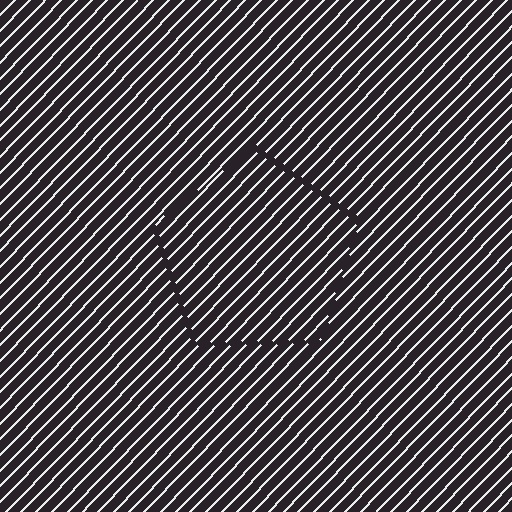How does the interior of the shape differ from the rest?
The interior of the shape contains the same grating, shifted by half a period — the contour is defined by the phase discontinuity where line-ends from the inner and outer gratings abut.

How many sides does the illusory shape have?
5 sides — the line-ends trace a pentagon.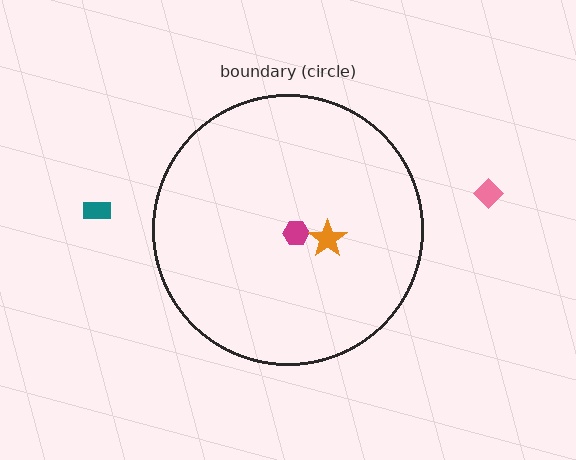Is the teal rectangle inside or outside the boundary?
Outside.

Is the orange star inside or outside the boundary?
Inside.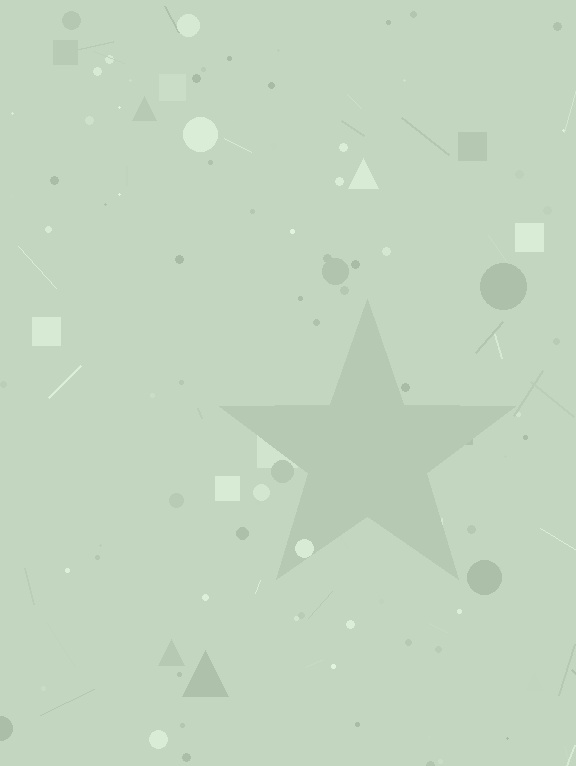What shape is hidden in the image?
A star is hidden in the image.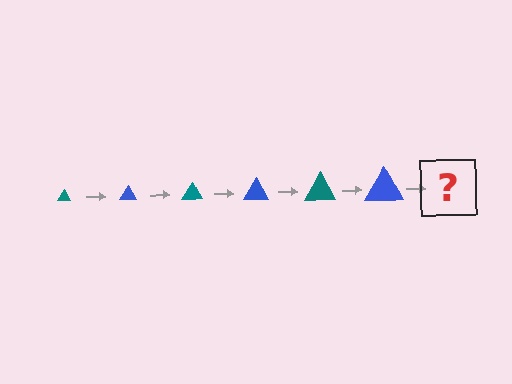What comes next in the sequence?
The next element should be a teal triangle, larger than the previous one.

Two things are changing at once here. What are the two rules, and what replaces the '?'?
The two rules are that the triangle grows larger each step and the color cycles through teal and blue. The '?' should be a teal triangle, larger than the previous one.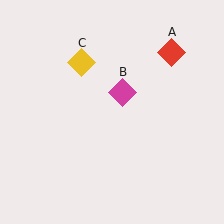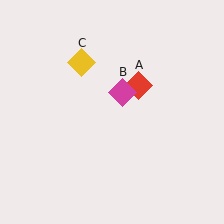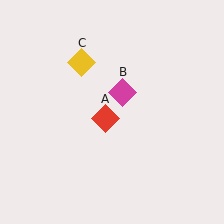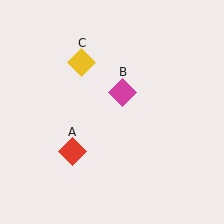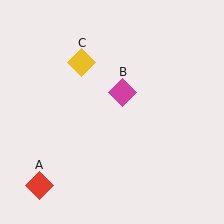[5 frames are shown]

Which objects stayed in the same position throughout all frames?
Magenta diamond (object B) and yellow diamond (object C) remained stationary.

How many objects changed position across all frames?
1 object changed position: red diamond (object A).